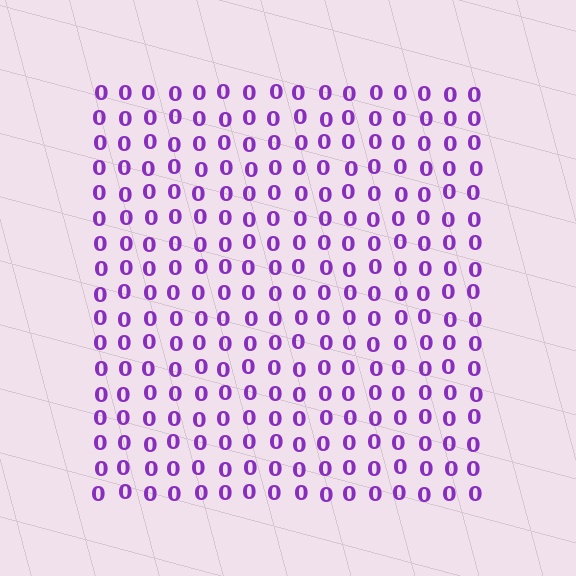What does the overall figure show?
The overall figure shows a square.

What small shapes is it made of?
It is made of small digit 0's.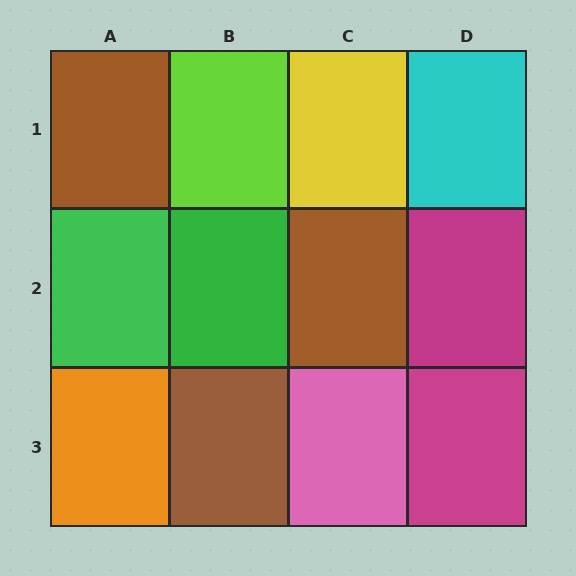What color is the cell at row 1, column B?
Lime.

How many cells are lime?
1 cell is lime.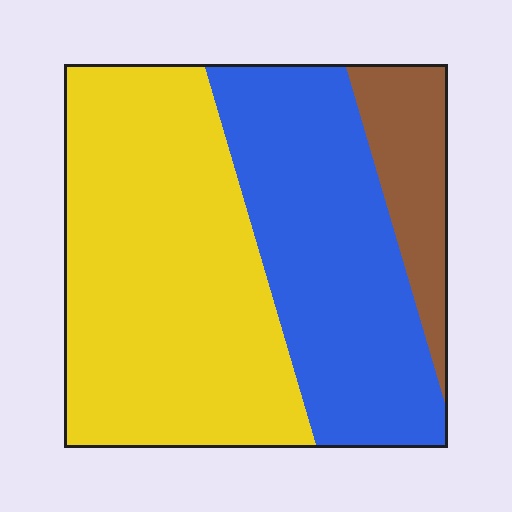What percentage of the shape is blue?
Blue covers 37% of the shape.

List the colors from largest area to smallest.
From largest to smallest: yellow, blue, brown.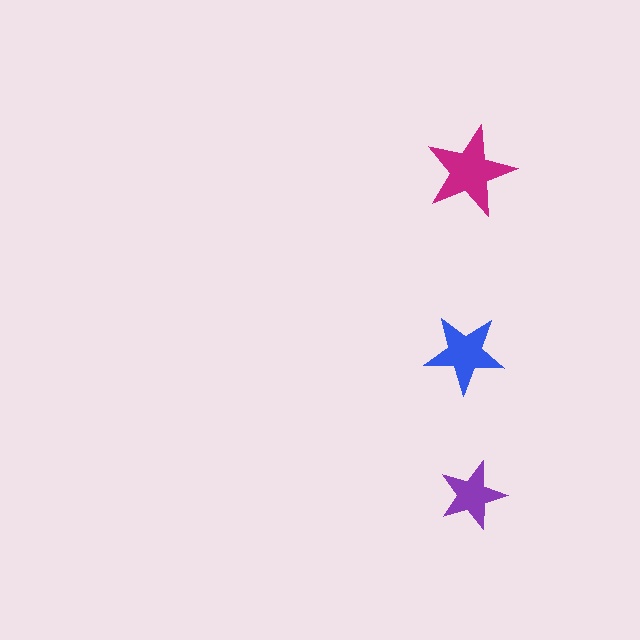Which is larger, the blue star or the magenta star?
The magenta one.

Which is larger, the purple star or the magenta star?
The magenta one.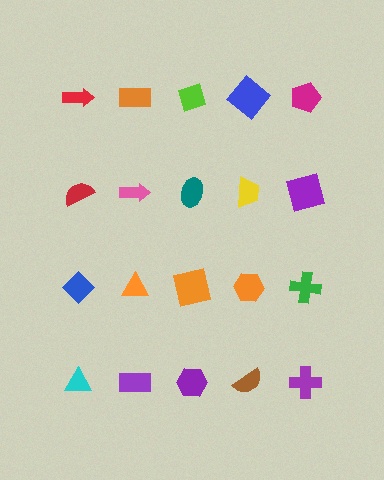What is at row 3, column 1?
A blue diamond.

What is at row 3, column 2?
An orange triangle.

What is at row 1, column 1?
A red arrow.